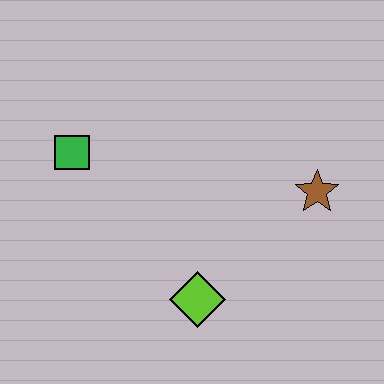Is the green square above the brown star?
Yes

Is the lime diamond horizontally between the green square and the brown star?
Yes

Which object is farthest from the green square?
The brown star is farthest from the green square.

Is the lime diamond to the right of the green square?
Yes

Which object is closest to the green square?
The lime diamond is closest to the green square.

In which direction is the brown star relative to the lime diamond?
The brown star is to the right of the lime diamond.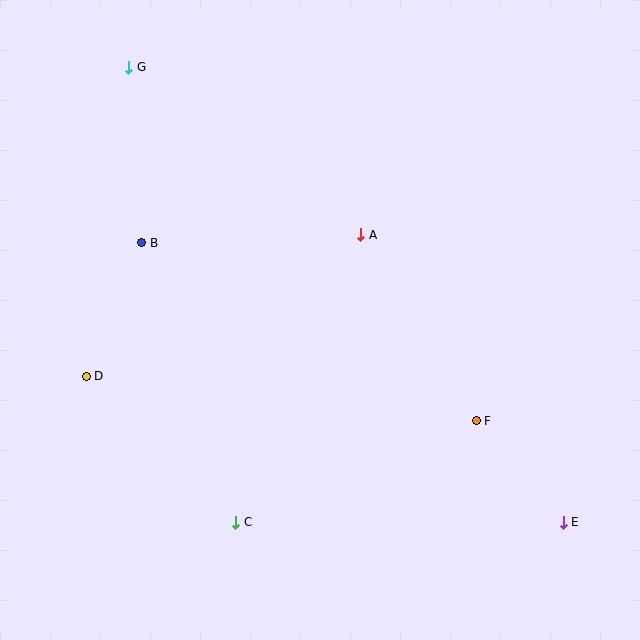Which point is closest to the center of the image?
Point A at (361, 235) is closest to the center.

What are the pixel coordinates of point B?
Point B is at (142, 243).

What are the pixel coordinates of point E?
Point E is at (563, 522).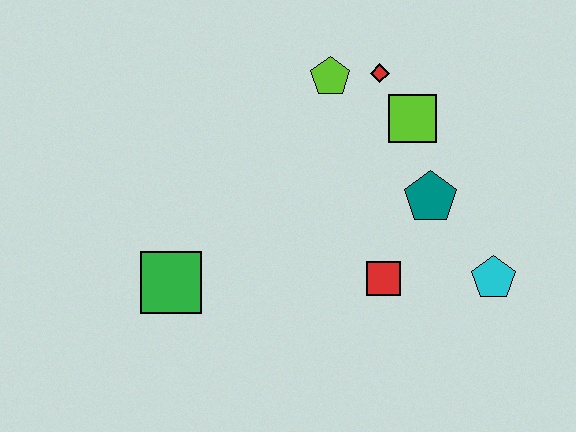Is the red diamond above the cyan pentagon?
Yes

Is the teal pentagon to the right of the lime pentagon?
Yes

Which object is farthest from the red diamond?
The green square is farthest from the red diamond.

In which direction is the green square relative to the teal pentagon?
The green square is to the left of the teal pentagon.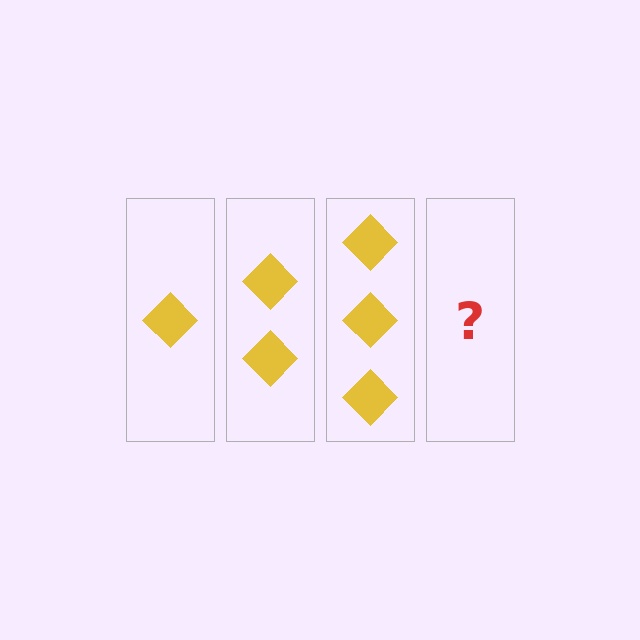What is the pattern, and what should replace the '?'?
The pattern is that each step adds one more diamond. The '?' should be 4 diamonds.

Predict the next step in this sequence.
The next step is 4 diamonds.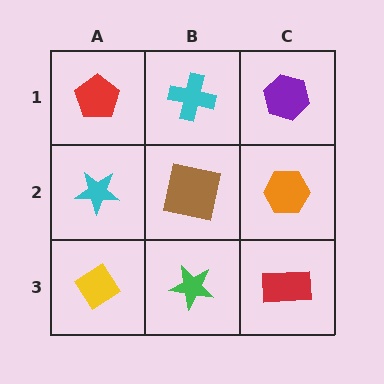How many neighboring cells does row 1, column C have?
2.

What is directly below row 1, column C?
An orange hexagon.